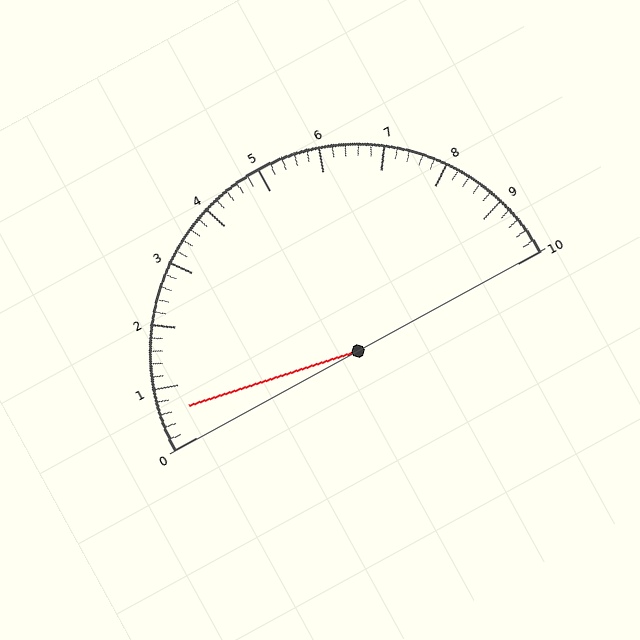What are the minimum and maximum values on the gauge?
The gauge ranges from 0 to 10.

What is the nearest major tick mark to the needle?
The nearest major tick mark is 1.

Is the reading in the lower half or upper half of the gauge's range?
The reading is in the lower half of the range (0 to 10).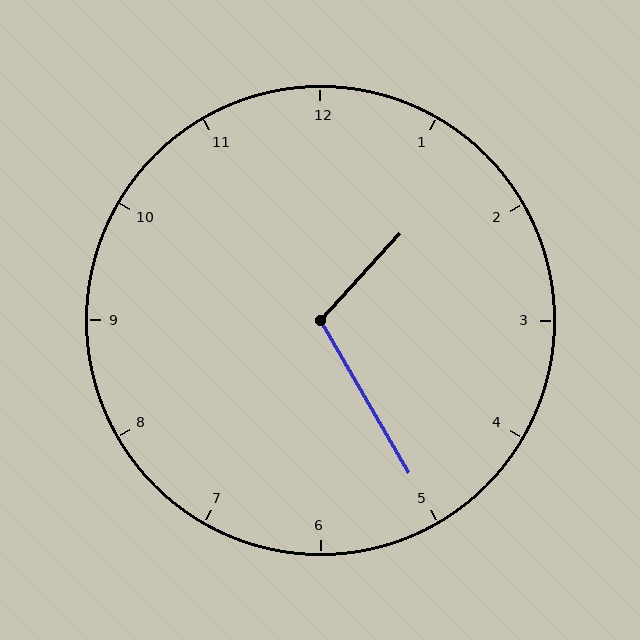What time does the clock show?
1:25.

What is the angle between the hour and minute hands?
Approximately 108 degrees.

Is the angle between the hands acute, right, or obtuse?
It is obtuse.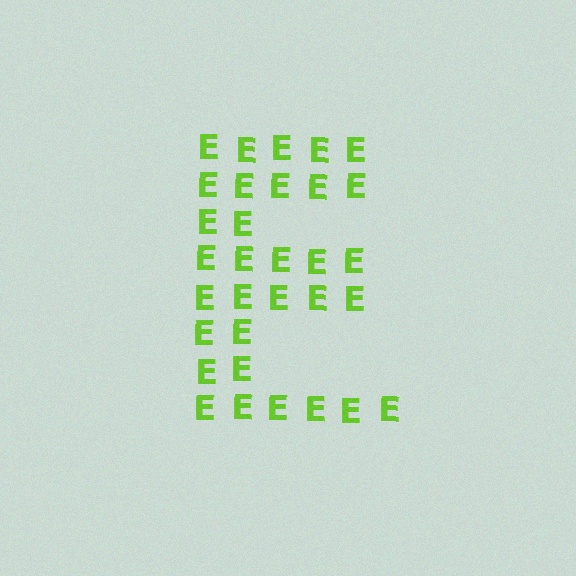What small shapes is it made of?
It is made of small letter E's.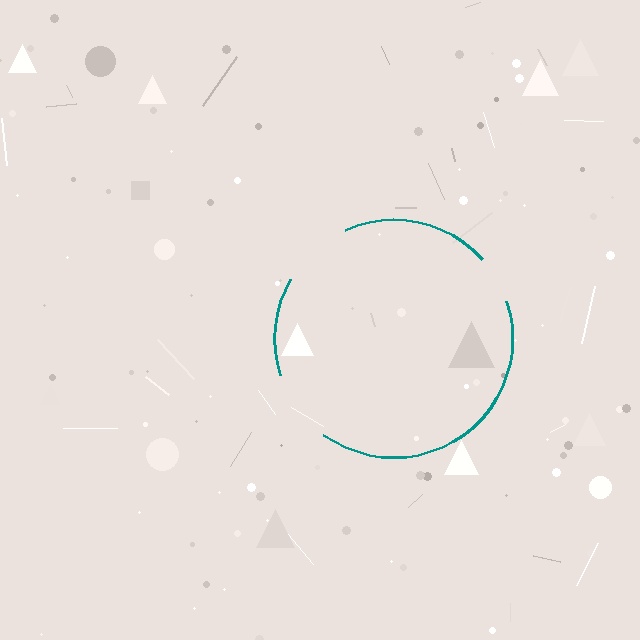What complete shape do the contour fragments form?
The contour fragments form a circle.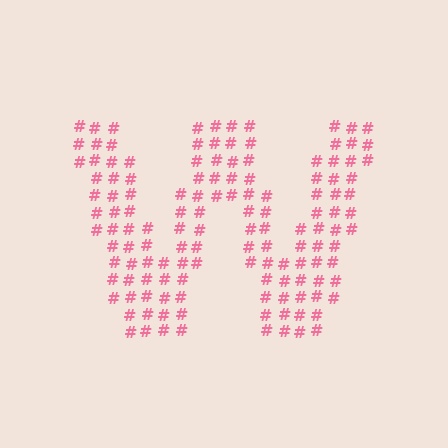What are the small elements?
The small elements are hash symbols.